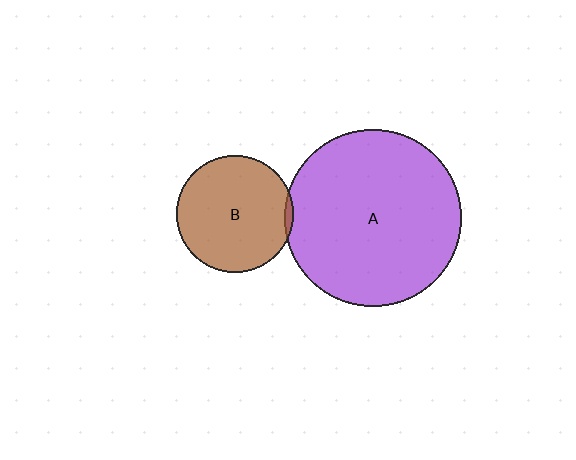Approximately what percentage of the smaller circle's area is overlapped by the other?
Approximately 5%.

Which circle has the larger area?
Circle A (purple).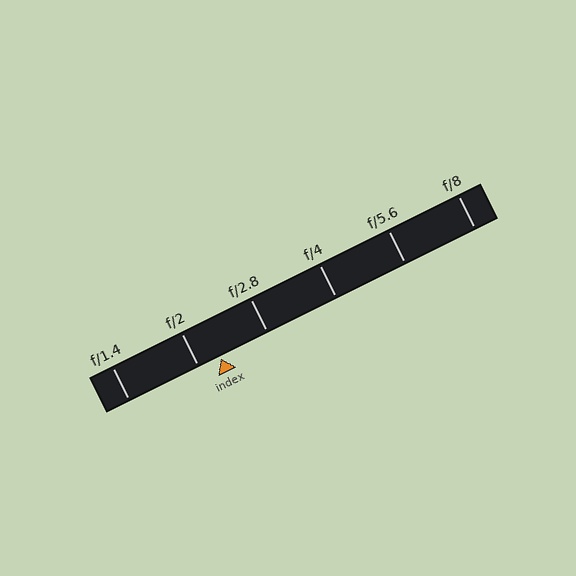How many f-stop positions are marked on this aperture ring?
There are 6 f-stop positions marked.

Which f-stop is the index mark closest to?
The index mark is closest to f/2.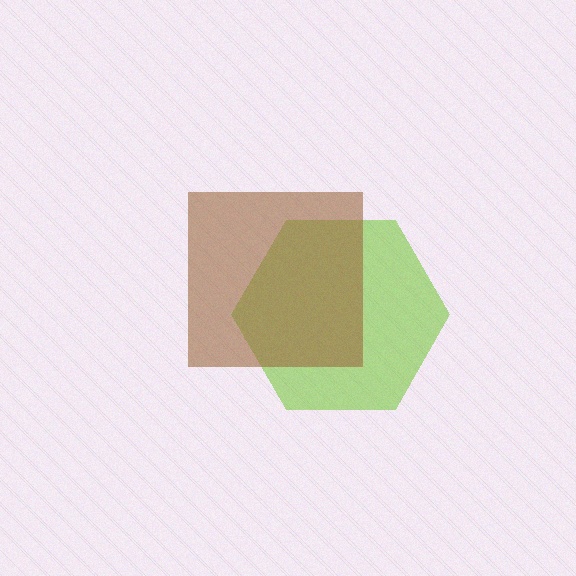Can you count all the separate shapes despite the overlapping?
Yes, there are 2 separate shapes.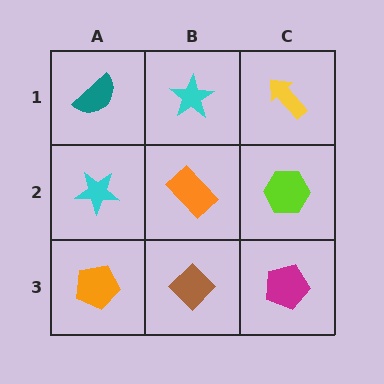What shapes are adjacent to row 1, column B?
An orange rectangle (row 2, column B), a teal semicircle (row 1, column A), a yellow arrow (row 1, column C).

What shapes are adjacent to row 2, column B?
A cyan star (row 1, column B), a brown diamond (row 3, column B), a cyan star (row 2, column A), a lime hexagon (row 2, column C).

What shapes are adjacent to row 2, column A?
A teal semicircle (row 1, column A), an orange pentagon (row 3, column A), an orange rectangle (row 2, column B).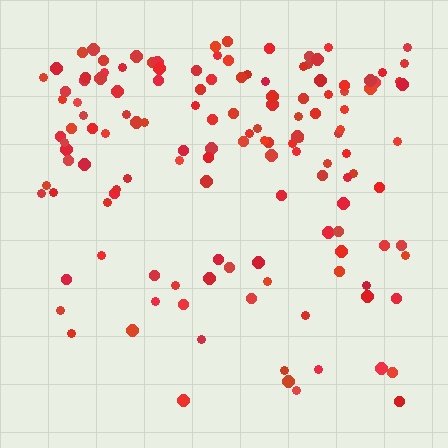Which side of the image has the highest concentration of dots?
The top.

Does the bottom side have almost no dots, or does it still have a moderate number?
Still a moderate number, just noticeably fewer than the top.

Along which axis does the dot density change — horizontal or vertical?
Vertical.